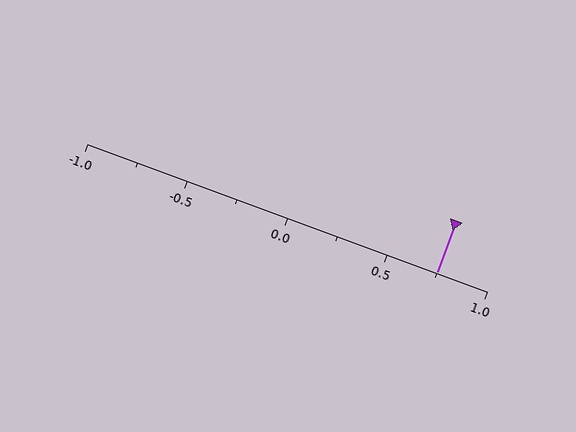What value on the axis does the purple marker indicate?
The marker indicates approximately 0.75.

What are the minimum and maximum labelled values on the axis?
The axis runs from -1.0 to 1.0.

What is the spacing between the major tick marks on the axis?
The major ticks are spaced 0.5 apart.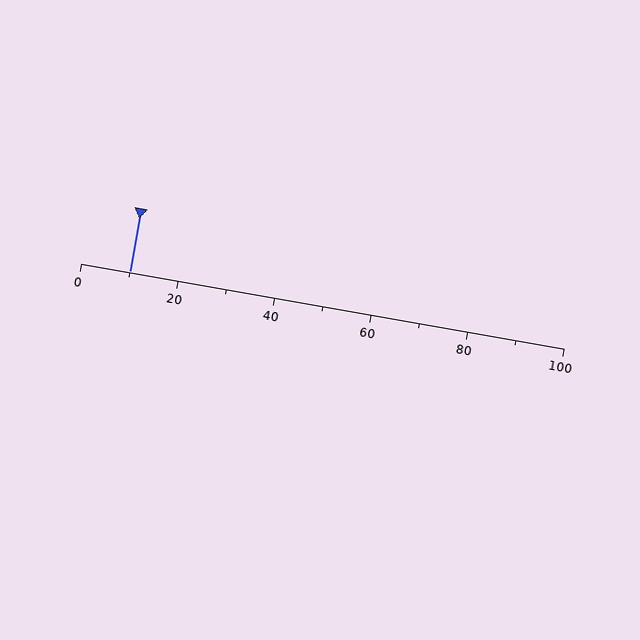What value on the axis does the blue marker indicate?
The marker indicates approximately 10.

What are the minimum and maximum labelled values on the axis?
The axis runs from 0 to 100.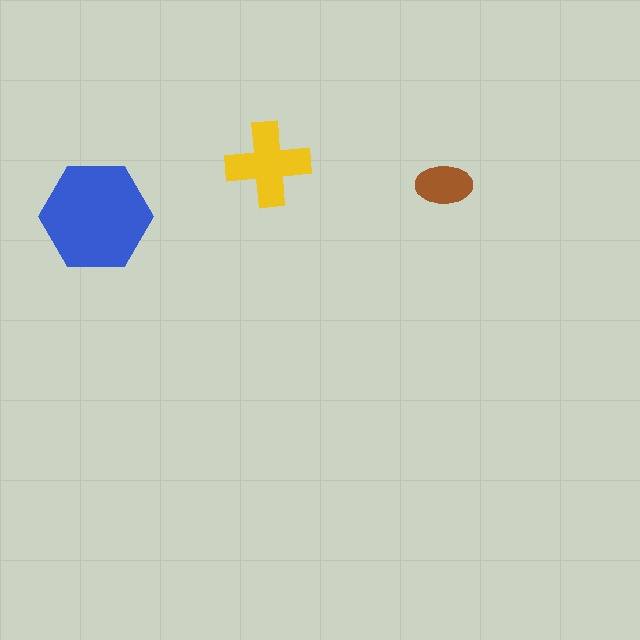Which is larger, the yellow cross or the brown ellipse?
The yellow cross.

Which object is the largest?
The blue hexagon.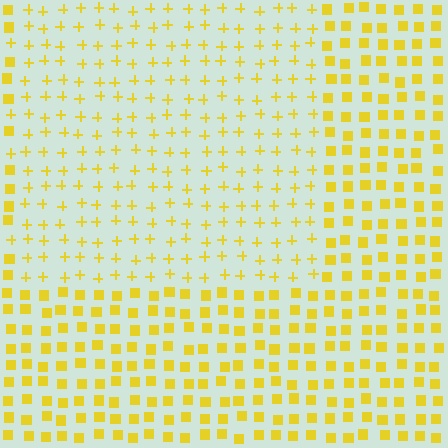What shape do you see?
I see a rectangle.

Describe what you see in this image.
The image is filled with small yellow elements arranged in a uniform grid. A rectangle-shaped region contains plus signs, while the surrounding area contains squares. The boundary is defined purely by the change in element shape.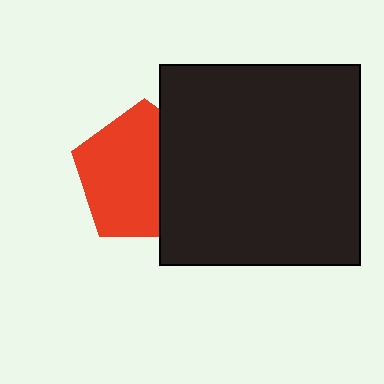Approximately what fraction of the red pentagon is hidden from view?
Roughly 35% of the red pentagon is hidden behind the black square.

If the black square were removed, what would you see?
You would see the complete red pentagon.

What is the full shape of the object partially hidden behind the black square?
The partially hidden object is a red pentagon.